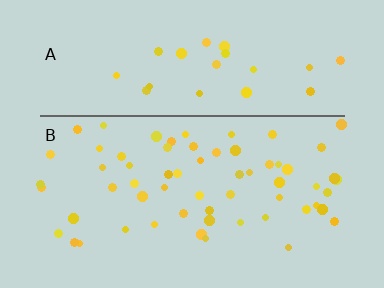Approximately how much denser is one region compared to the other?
Approximately 2.2× — region B over region A.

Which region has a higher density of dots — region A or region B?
B (the bottom).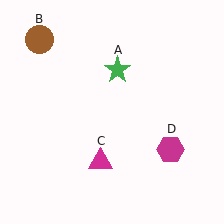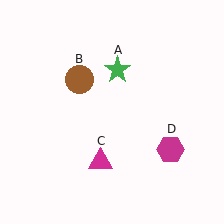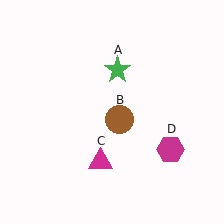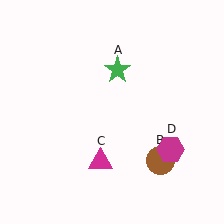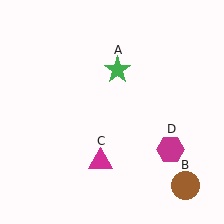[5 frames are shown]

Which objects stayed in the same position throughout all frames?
Green star (object A) and magenta triangle (object C) and magenta hexagon (object D) remained stationary.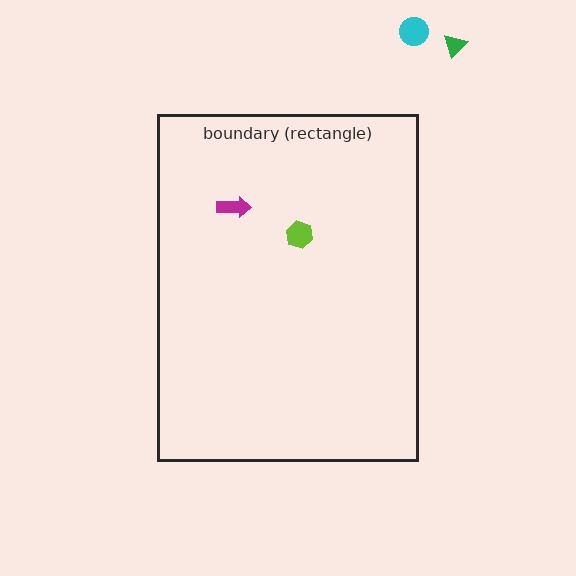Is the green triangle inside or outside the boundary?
Outside.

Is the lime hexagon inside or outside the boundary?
Inside.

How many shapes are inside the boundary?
2 inside, 2 outside.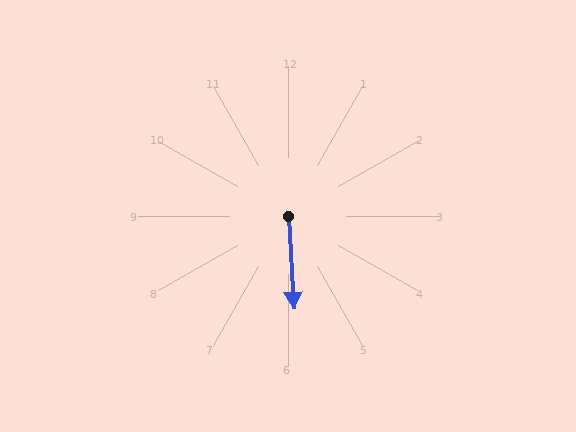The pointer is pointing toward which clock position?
Roughly 6 o'clock.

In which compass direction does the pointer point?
South.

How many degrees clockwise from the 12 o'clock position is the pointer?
Approximately 176 degrees.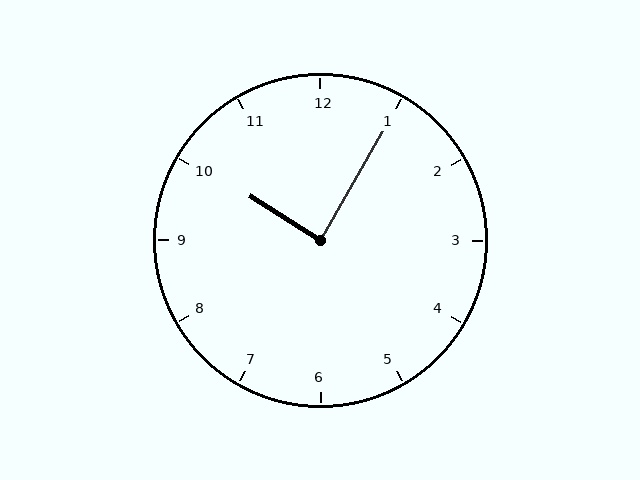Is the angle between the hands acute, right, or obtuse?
It is right.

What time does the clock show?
10:05.